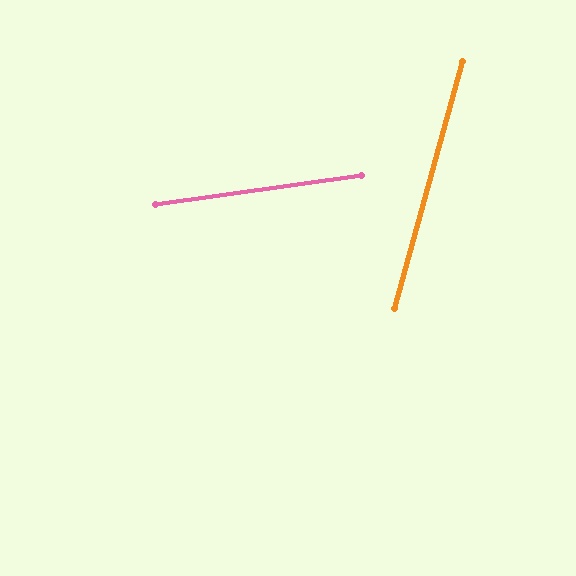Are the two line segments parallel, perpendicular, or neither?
Neither parallel nor perpendicular — they differ by about 66°.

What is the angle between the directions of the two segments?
Approximately 66 degrees.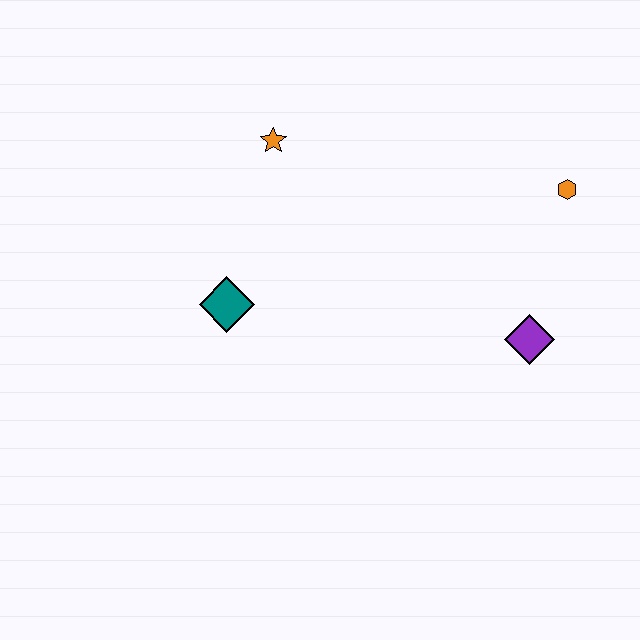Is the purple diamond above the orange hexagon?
No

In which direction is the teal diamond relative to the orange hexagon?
The teal diamond is to the left of the orange hexagon.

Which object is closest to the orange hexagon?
The purple diamond is closest to the orange hexagon.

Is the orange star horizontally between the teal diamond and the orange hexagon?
Yes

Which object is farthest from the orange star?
The purple diamond is farthest from the orange star.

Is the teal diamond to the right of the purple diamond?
No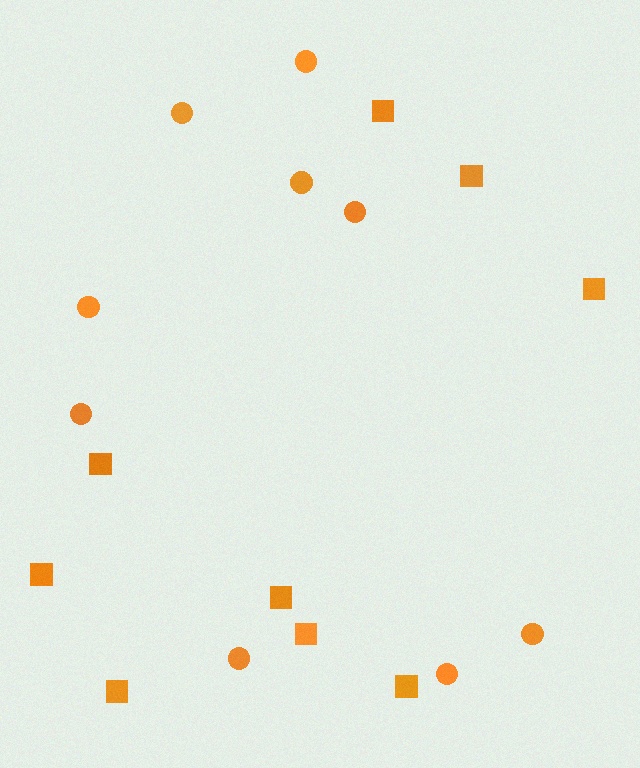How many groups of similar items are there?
There are 2 groups: one group of circles (9) and one group of squares (9).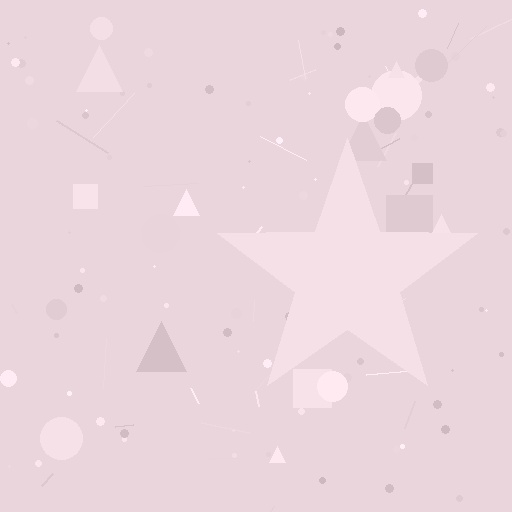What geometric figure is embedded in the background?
A star is embedded in the background.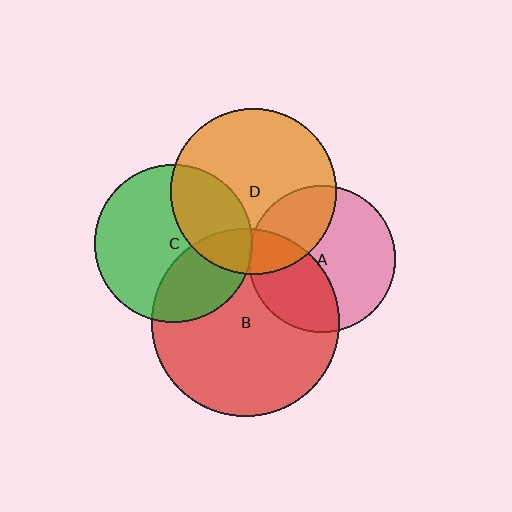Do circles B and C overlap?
Yes.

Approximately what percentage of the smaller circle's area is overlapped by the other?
Approximately 30%.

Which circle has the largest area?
Circle B (red).